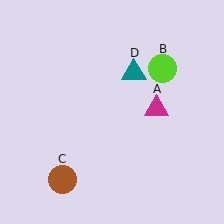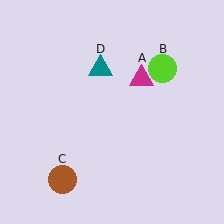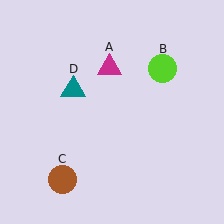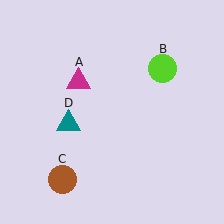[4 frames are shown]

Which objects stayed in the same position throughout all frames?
Lime circle (object B) and brown circle (object C) remained stationary.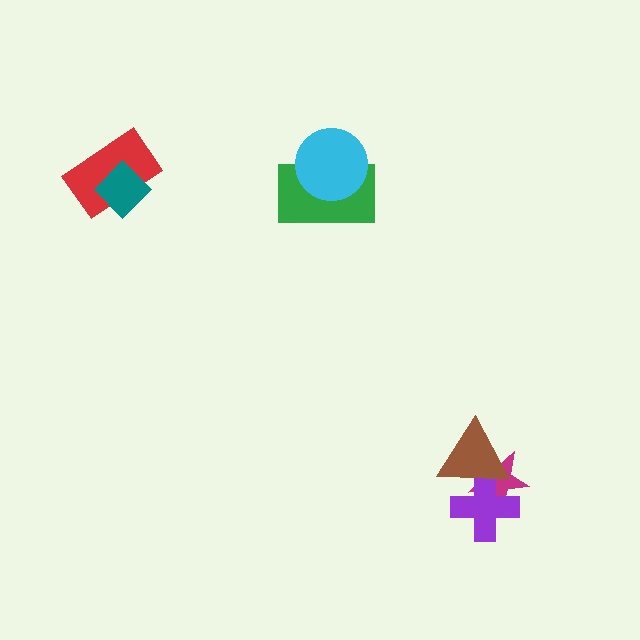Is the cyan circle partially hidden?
No, no other shape covers it.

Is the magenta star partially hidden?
Yes, it is partially covered by another shape.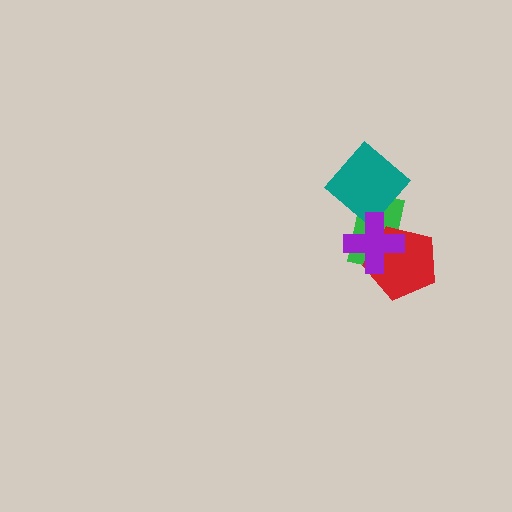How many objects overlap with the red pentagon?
2 objects overlap with the red pentagon.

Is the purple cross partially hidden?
No, no other shape covers it.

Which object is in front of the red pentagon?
The purple cross is in front of the red pentagon.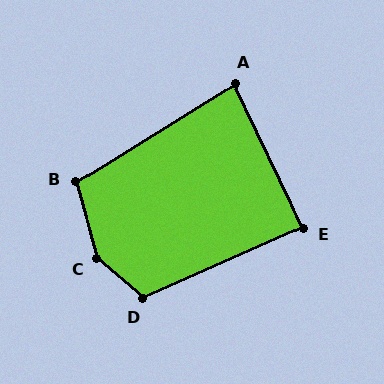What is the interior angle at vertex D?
Approximately 116 degrees (obtuse).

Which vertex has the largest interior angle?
C, at approximately 145 degrees.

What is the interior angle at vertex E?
Approximately 88 degrees (approximately right).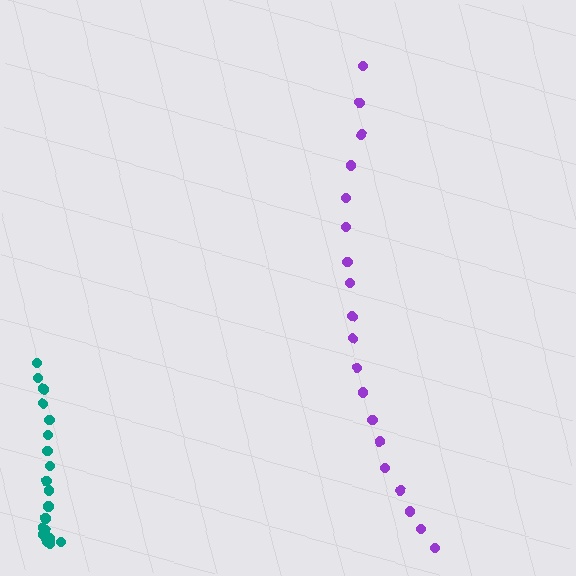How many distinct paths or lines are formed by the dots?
There are 2 distinct paths.